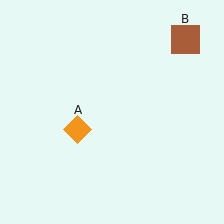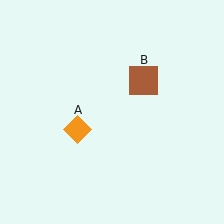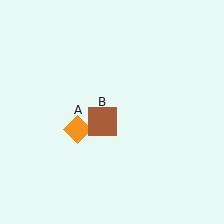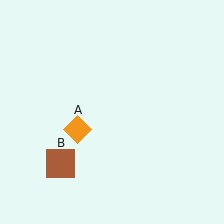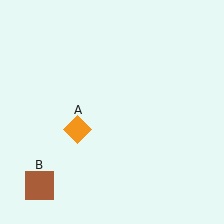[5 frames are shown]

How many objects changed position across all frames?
1 object changed position: brown square (object B).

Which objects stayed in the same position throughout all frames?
Orange diamond (object A) remained stationary.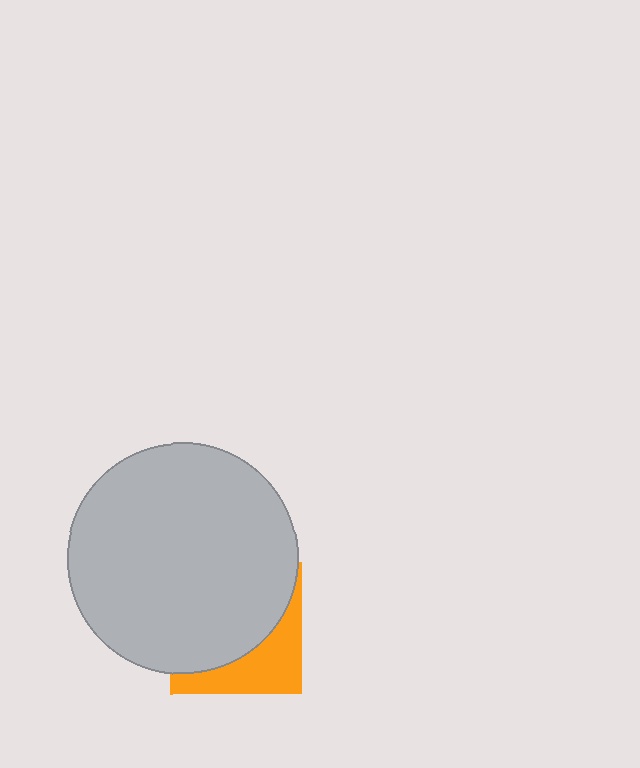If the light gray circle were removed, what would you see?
You would see the complete orange square.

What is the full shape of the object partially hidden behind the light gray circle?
The partially hidden object is an orange square.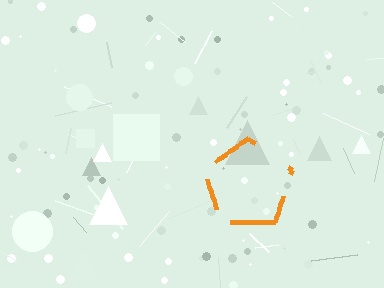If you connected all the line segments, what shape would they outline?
They would outline a pentagon.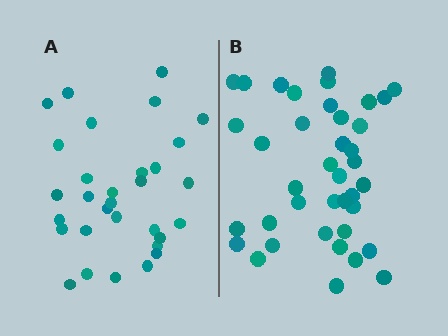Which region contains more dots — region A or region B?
Region B (the right region) has more dots.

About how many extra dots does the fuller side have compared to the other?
Region B has roughly 8 or so more dots than region A.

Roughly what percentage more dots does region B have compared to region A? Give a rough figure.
About 25% more.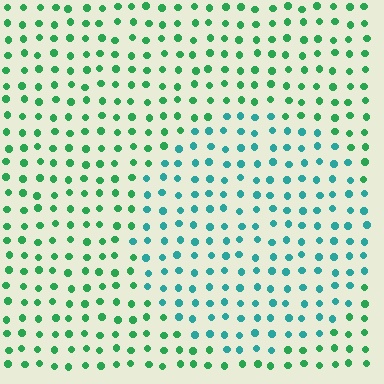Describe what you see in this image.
The image is filled with small green elements in a uniform arrangement. A circle-shaped region is visible where the elements are tinted to a slightly different hue, forming a subtle color boundary.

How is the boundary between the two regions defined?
The boundary is defined purely by a slight shift in hue (about 38 degrees). Spacing, size, and orientation are identical on both sides.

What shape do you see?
I see a circle.